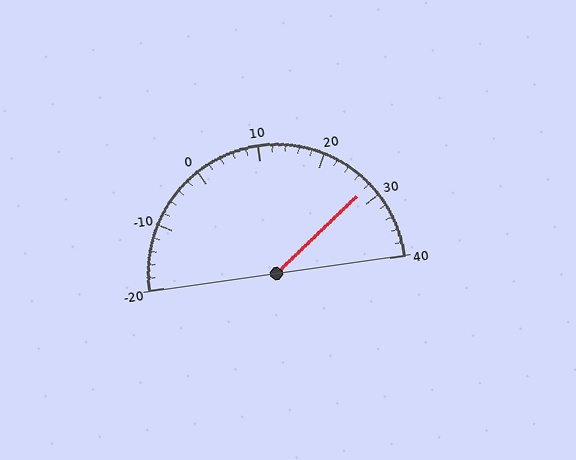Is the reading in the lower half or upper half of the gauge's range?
The reading is in the upper half of the range (-20 to 40).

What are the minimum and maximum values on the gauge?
The gauge ranges from -20 to 40.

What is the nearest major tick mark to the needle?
The nearest major tick mark is 30.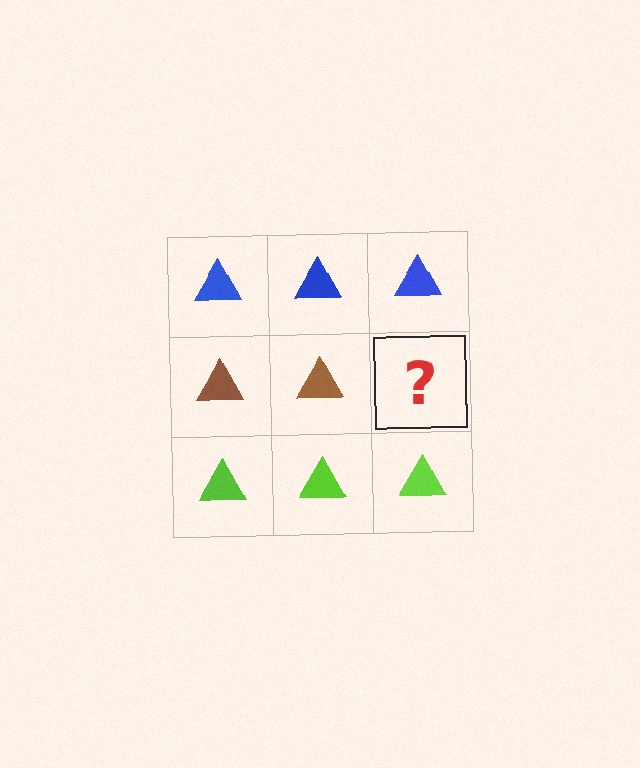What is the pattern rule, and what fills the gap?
The rule is that each row has a consistent color. The gap should be filled with a brown triangle.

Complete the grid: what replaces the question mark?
The question mark should be replaced with a brown triangle.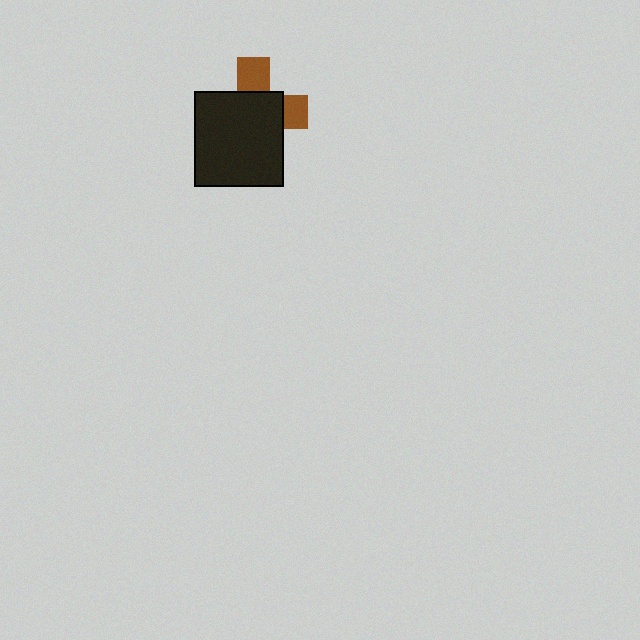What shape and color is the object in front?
The object in front is a black rectangle.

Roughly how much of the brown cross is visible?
A small part of it is visible (roughly 32%).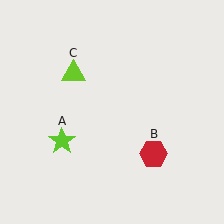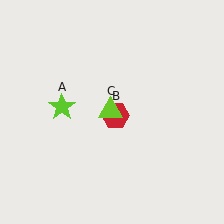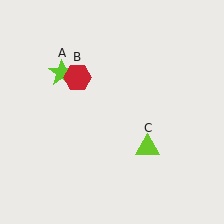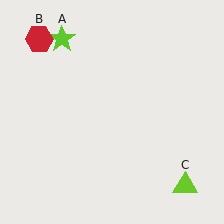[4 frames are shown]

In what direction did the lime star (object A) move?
The lime star (object A) moved up.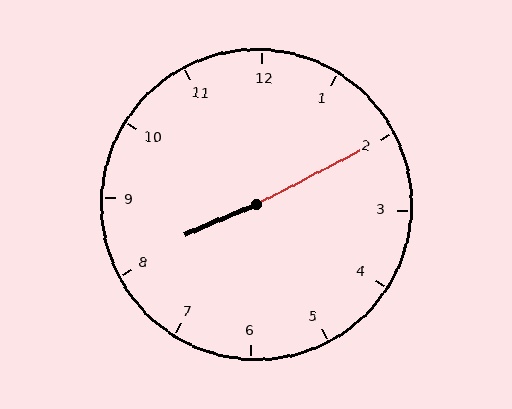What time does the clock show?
8:10.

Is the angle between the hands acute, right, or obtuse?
It is obtuse.